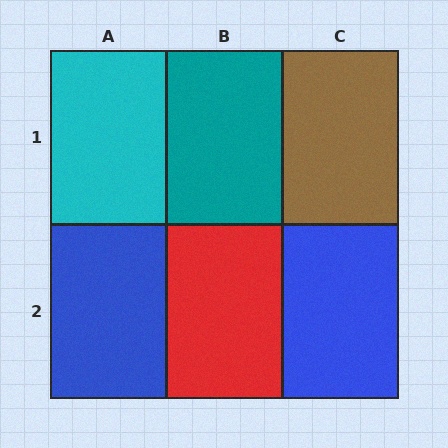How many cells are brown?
1 cell is brown.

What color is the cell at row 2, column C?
Blue.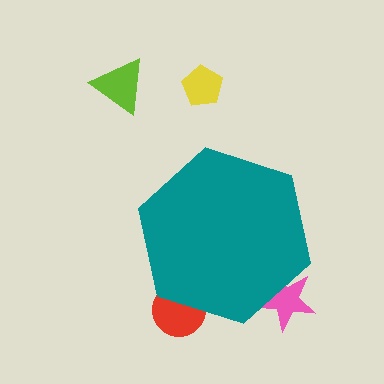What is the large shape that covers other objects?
A teal hexagon.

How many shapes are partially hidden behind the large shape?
2 shapes are partially hidden.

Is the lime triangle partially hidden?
No, the lime triangle is fully visible.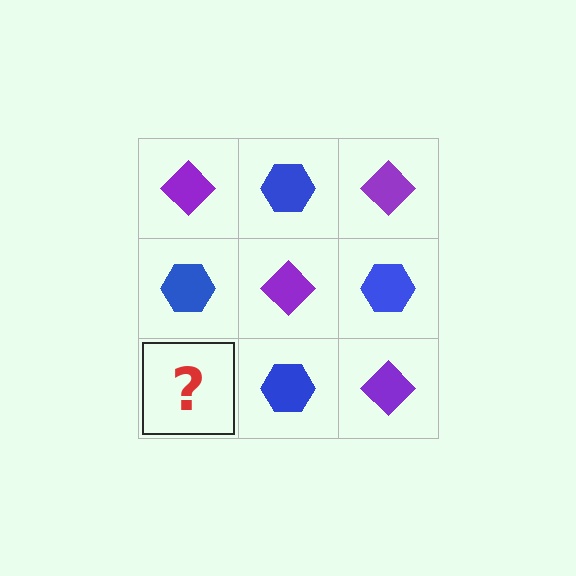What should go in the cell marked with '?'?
The missing cell should contain a purple diamond.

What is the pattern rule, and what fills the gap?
The rule is that it alternates purple diamond and blue hexagon in a checkerboard pattern. The gap should be filled with a purple diamond.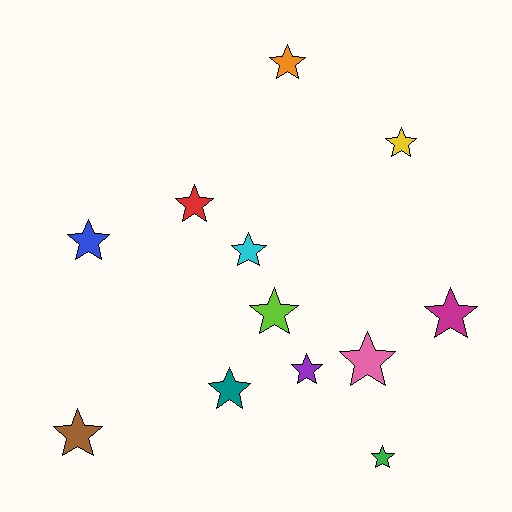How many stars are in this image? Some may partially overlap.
There are 12 stars.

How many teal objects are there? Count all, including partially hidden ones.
There is 1 teal object.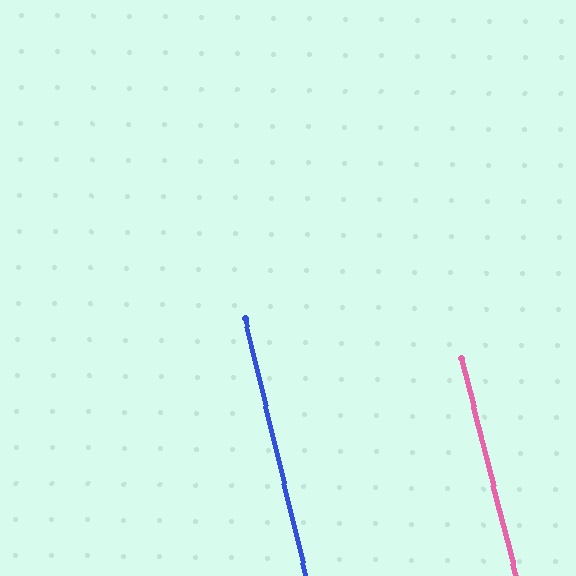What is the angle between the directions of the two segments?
Approximately 1 degree.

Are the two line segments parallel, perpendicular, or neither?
Parallel — their directions differ by only 0.8°.